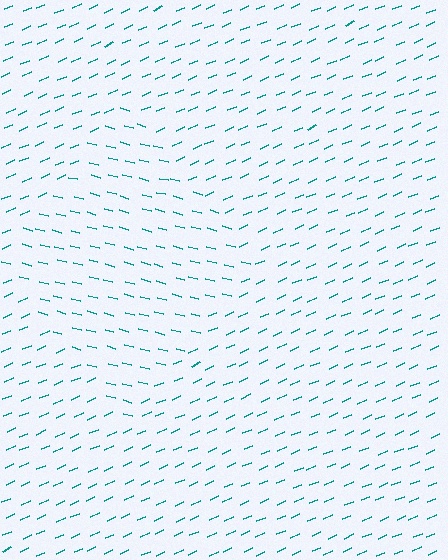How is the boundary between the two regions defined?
The boundary is defined purely by a change in line orientation (approximately 38 degrees difference). All lines are the same color and thickness.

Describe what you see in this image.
The image is filled with small teal line segments. A diamond region in the image has lines oriented differently from the surrounding lines, creating a visible texture boundary.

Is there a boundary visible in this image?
Yes, there is a texture boundary formed by a change in line orientation.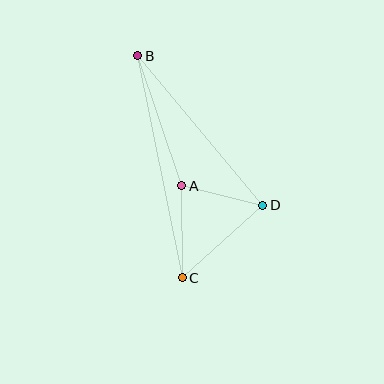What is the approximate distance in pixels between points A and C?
The distance between A and C is approximately 92 pixels.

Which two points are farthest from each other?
Points B and C are farthest from each other.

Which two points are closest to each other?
Points A and D are closest to each other.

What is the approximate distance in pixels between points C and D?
The distance between C and D is approximately 108 pixels.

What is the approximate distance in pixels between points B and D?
The distance between B and D is approximately 195 pixels.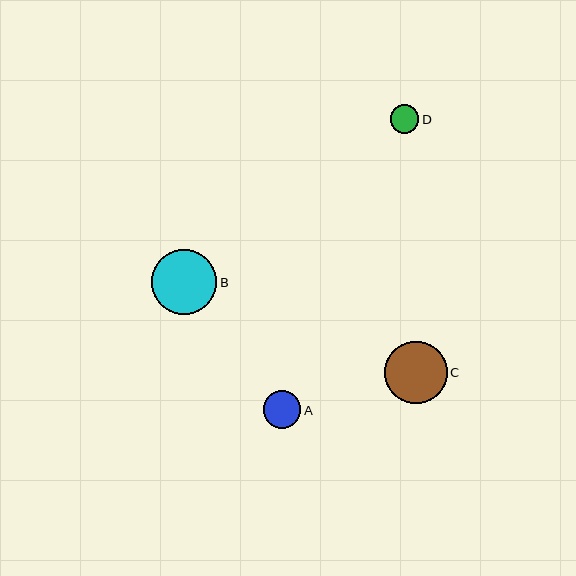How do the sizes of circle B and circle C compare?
Circle B and circle C are approximately the same size.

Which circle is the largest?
Circle B is the largest with a size of approximately 65 pixels.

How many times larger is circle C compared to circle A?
Circle C is approximately 1.7 times the size of circle A.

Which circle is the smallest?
Circle D is the smallest with a size of approximately 29 pixels.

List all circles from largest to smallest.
From largest to smallest: B, C, A, D.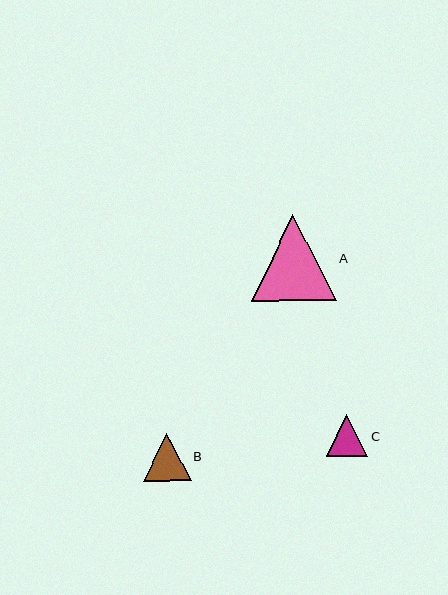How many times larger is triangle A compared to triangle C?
Triangle A is approximately 2.0 times the size of triangle C.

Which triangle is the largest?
Triangle A is the largest with a size of approximately 85 pixels.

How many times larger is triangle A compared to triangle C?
Triangle A is approximately 2.0 times the size of triangle C.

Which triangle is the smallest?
Triangle C is the smallest with a size of approximately 42 pixels.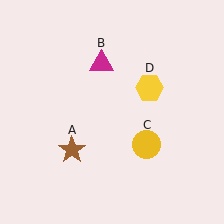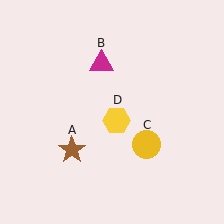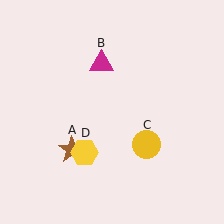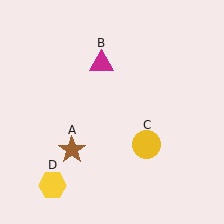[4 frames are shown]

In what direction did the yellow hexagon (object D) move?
The yellow hexagon (object D) moved down and to the left.